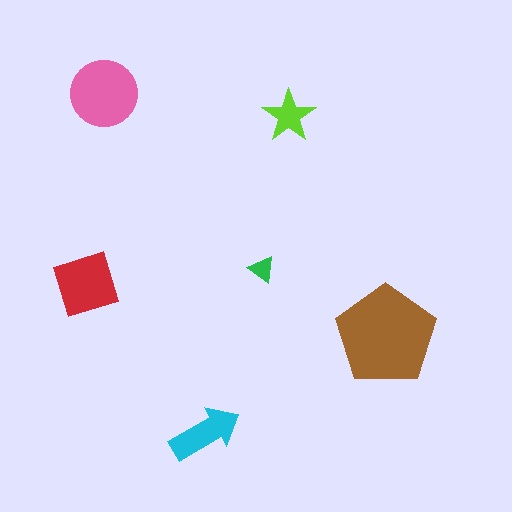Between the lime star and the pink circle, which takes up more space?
The pink circle.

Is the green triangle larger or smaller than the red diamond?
Smaller.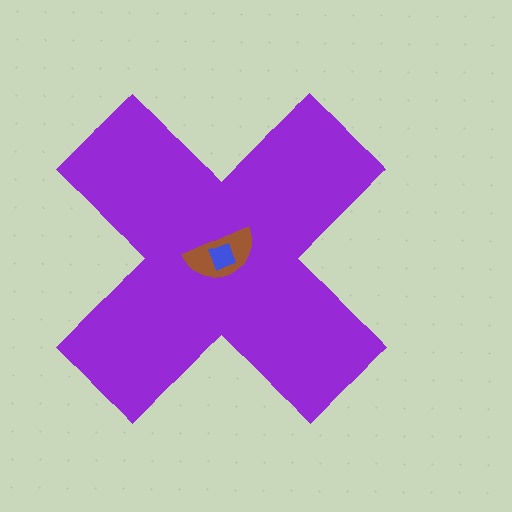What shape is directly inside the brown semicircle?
The blue diamond.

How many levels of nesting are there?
3.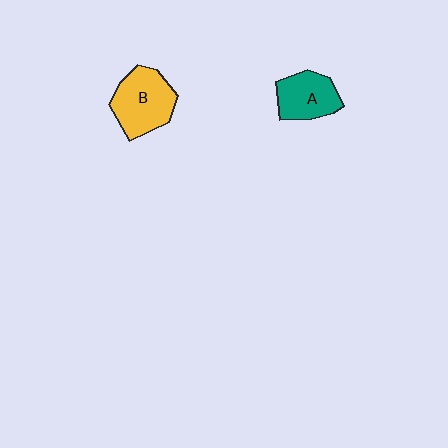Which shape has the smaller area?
Shape A (teal).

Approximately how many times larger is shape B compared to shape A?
Approximately 1.3 times.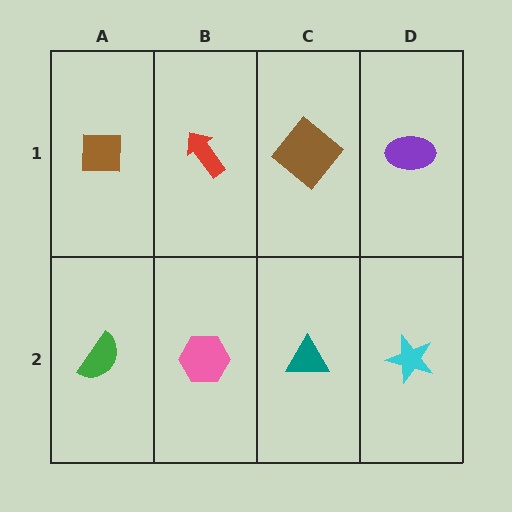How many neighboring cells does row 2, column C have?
3.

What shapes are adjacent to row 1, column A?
A green semicircle (row 2, column A), a red arrow (row 1, column B).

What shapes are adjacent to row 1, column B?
A pink hexagon (row 2, column B), a brown square (row 1, column A), a brown diamond (row 1, column C).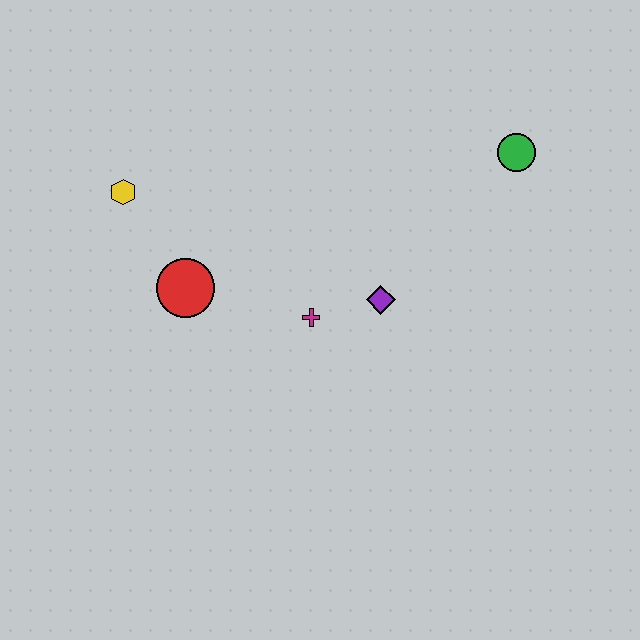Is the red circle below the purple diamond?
No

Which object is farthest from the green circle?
The yellow hexagon is farthest from the green circle.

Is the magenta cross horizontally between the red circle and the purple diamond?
Yes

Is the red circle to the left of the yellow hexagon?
No